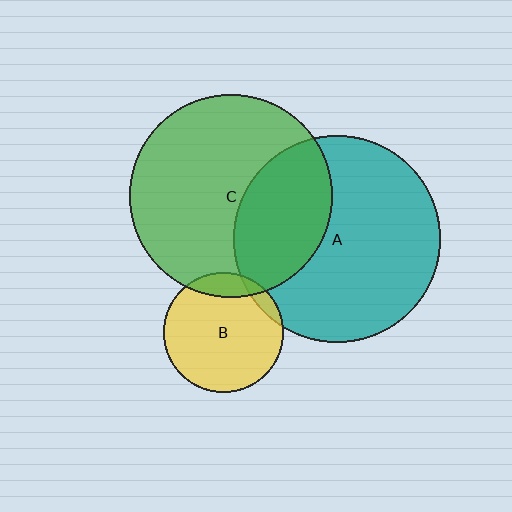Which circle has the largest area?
Circle A (teal).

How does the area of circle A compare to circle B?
Approximately 3.0 times.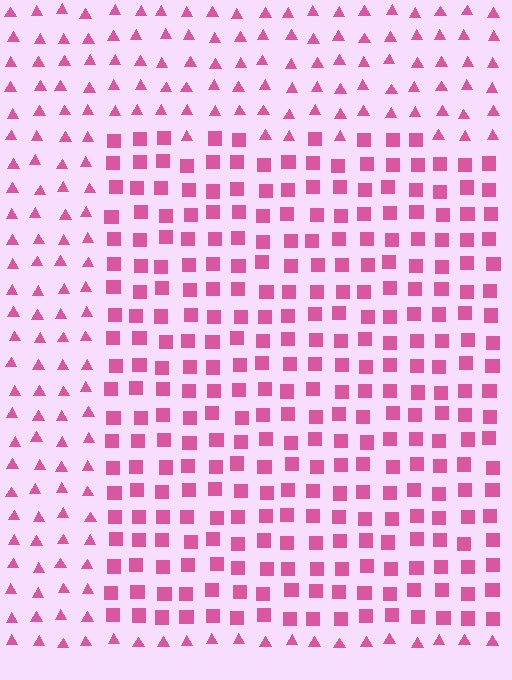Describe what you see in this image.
The image is filled with small pink elements arranged in a uniform grid. A rectangle-shaped region contains squares, while the surrounding area contains triangles. The boundary is defined purely by the change in element shape.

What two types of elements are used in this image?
The image uses squares inside the rectangle region and triangles outside it.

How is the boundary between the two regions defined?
The boundary is defined by a change in element shape: squares inside vs. triangles outside. All elements share the same color and spacing.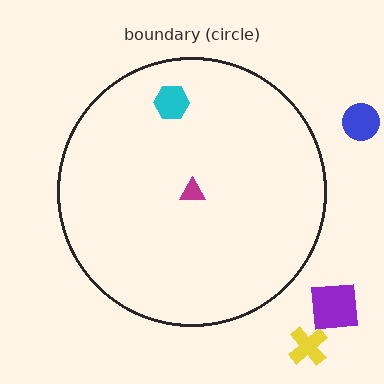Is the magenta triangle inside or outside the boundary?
Inside.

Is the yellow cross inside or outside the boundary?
Outside.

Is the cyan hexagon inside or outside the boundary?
Inside.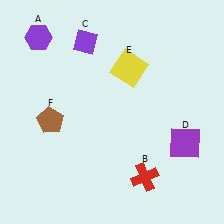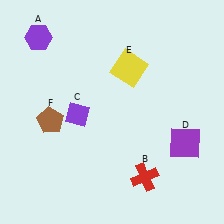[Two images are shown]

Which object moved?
The purple diamond (C) moved down.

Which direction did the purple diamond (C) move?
The purple diamond (C) moved down.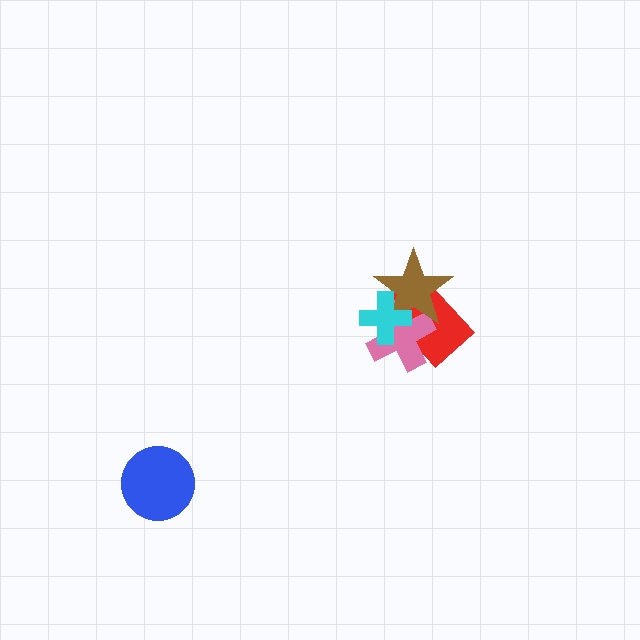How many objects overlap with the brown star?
3 objects overlap with the brown star.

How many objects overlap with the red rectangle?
3 objects overlap with the red rectangle.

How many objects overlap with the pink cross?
3 objects overlap with the pink cross.